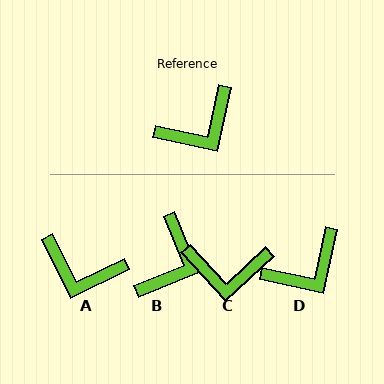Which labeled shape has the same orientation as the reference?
D.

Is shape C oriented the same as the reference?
No, it is off by about 35 degrees.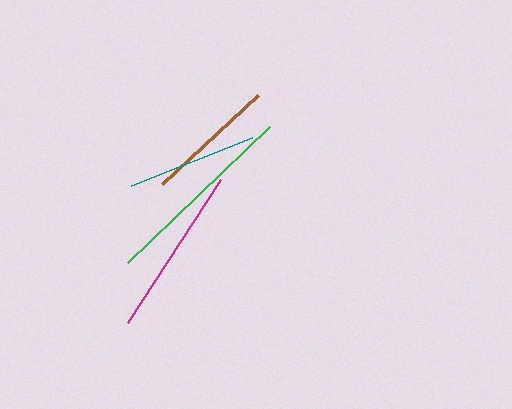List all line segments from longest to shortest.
From longest to shortest: green, magenta, brown, teal.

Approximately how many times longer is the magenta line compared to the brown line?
The magenta line is approximately 1.3 times the length of the brown line.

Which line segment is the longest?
The green line is the longest at approximately 196 pixels.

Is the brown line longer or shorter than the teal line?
The brown line is longer than the teal line.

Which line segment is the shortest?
The teal line is the shortest at approximately 131 pixels.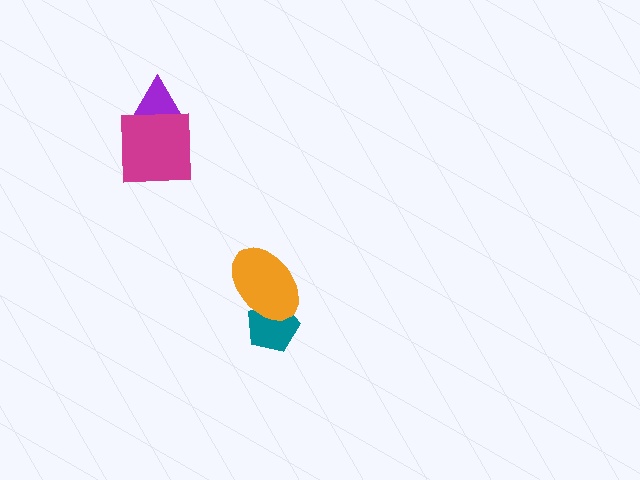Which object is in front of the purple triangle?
The magenta square is in front of the purple triangle.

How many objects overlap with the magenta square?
1 object overlaps with the magenta square.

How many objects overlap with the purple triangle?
1 object overlaps with the purple triangle.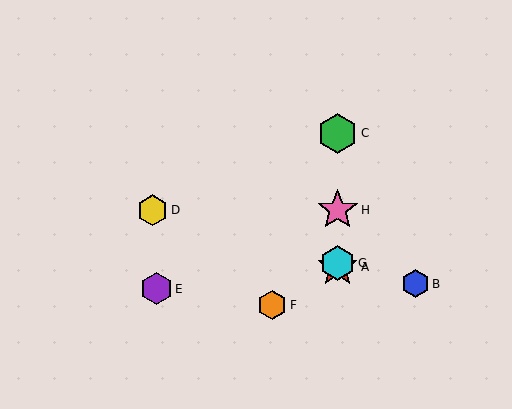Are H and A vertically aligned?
Yes, both are at x≈338.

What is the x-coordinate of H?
Object H is at x≈338.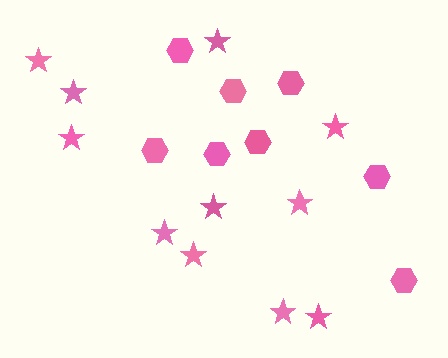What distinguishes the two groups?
There are 2 groups: one group of hexagons (8) and one group of stars (11).